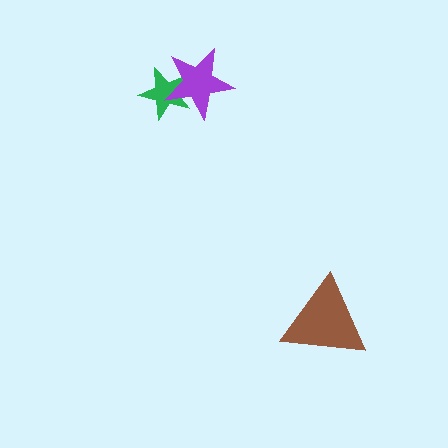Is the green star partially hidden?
Yes, it is partially covered by another shape.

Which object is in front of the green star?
The purple star is in front of the green star.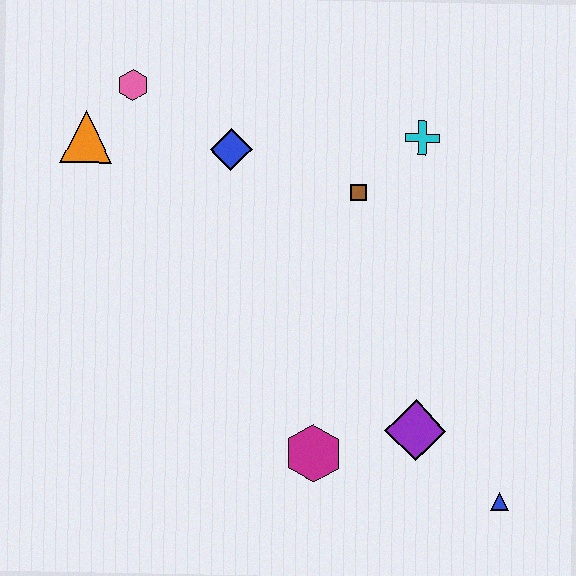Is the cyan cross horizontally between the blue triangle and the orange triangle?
Yes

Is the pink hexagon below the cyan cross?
No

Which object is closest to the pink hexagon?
The orange triangle is closest to the pink hexagon.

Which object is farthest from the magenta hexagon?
The pink hexagon is farthest from the magenta hexagon.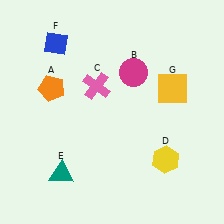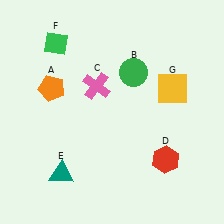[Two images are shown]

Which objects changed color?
B changed from magenta to green. D changed from yellow to red. F changed from blue to green.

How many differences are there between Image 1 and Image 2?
There are 3 differences between the two images.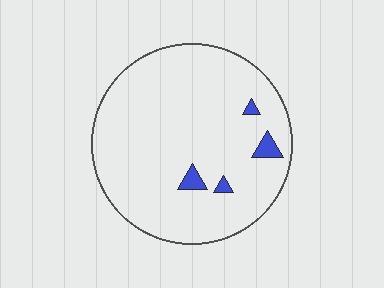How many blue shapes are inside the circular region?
4.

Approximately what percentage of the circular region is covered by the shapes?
Approximately 5%.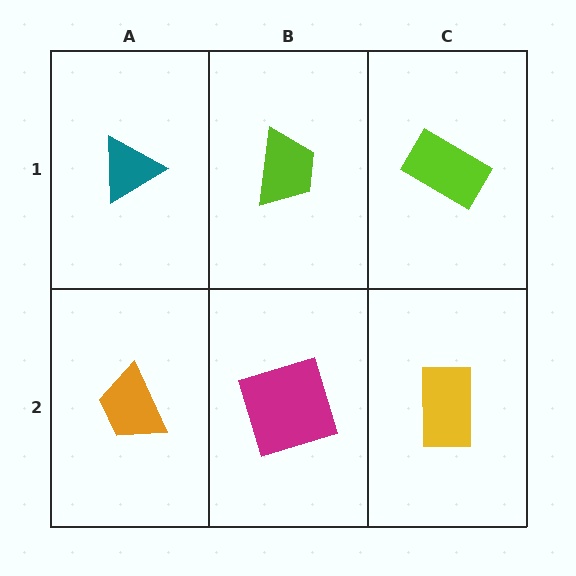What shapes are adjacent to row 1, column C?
A yellow rectangle (row 2, column C), a lime trapezoid (row 1, column B).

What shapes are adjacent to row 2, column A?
A teal triangle (row 1, column A), a magenta square (row 2, column B).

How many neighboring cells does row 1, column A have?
2.